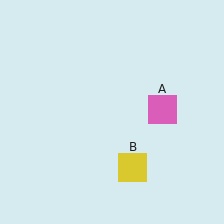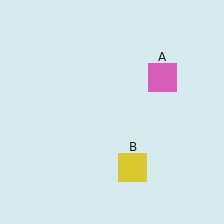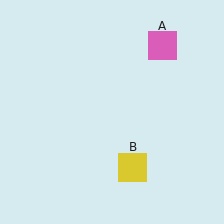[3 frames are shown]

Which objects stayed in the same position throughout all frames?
Yellow square (object B) remained stationary.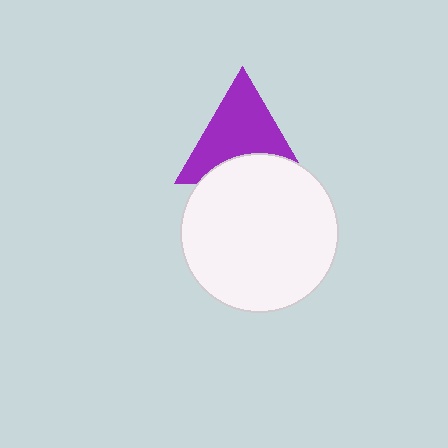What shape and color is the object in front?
The object in front is a white circle.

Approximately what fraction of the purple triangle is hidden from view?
Roughly 31% of the purple triangle is hidden behind the white circle.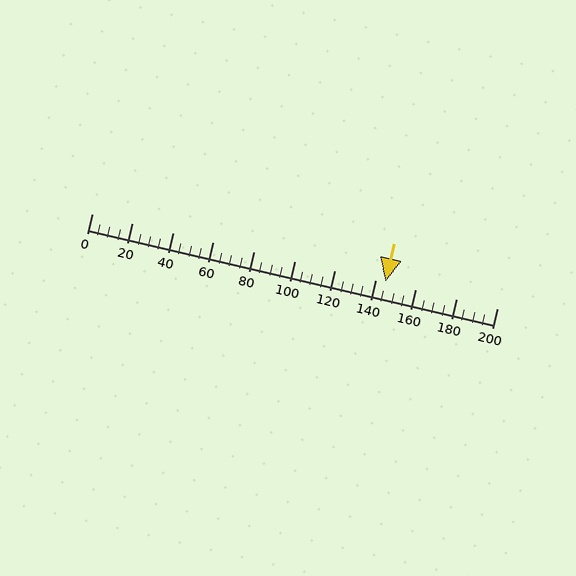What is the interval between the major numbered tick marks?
The major tick marks are spaced 20 units apart.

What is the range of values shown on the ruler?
The ruler shows values from 0 to 200.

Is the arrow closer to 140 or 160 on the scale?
The arrow is closer to 140.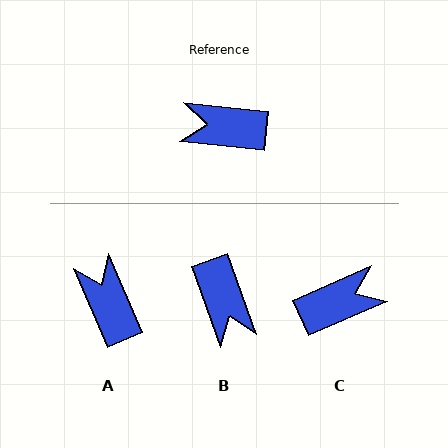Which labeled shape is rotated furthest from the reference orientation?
C, about 150 degrees away.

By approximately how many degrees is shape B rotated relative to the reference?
Approximately 116 degrees counter-clockwise.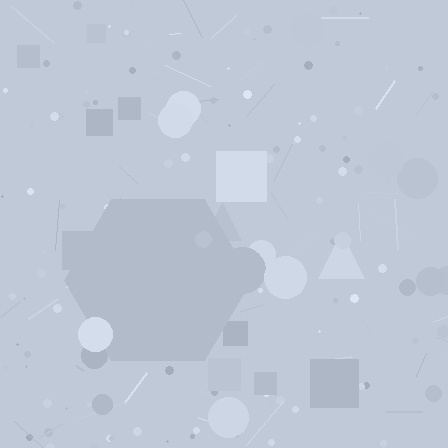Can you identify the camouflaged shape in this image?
The camouflaged shape is a hexagon.